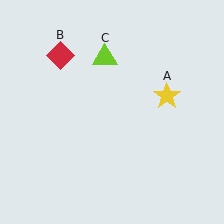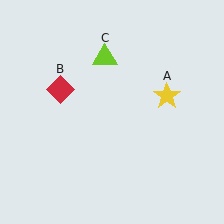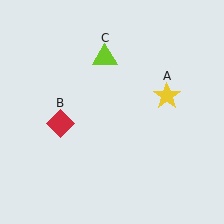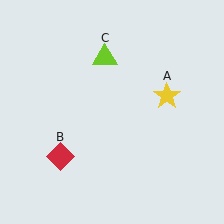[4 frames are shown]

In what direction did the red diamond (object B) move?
The red diamond (object B) moved down.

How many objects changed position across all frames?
1 object changed position: red diamond (object B).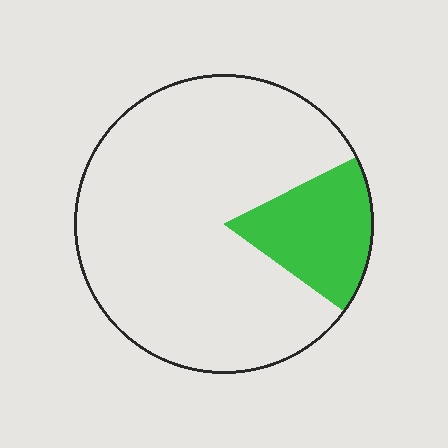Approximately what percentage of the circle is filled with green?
Approximately 20%.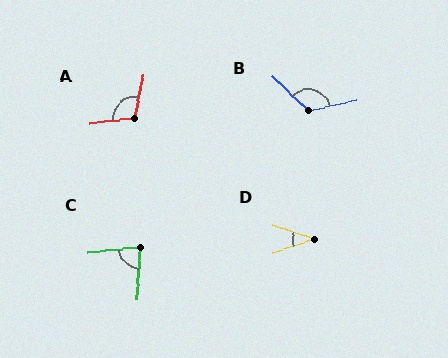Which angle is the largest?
B, at approximately 123 degrees.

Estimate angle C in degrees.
Approximately 81 degrees.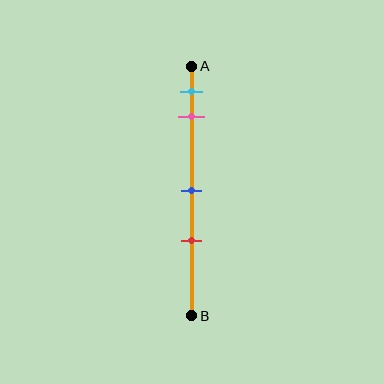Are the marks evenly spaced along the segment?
No, the marks are not evenly spaced.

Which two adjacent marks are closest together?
The cyan and pink marks are the closest adjacent pair.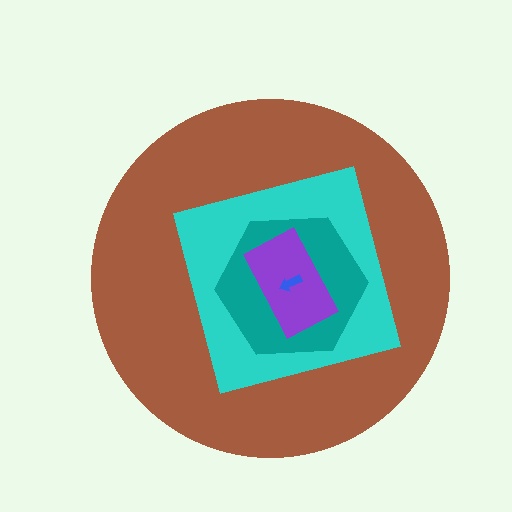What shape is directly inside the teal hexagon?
The purple rectangle.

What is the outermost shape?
The brown circle.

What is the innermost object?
The blue arrow.